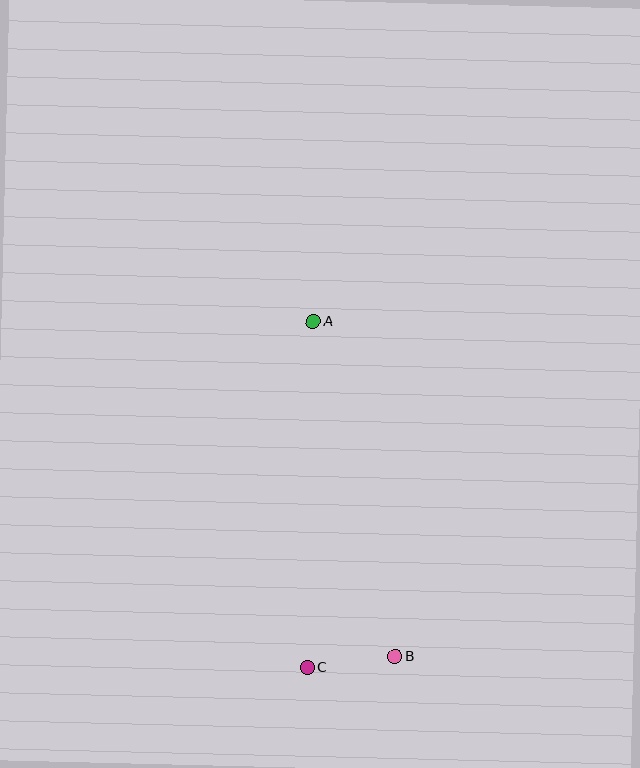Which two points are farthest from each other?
Points A and C are farthest from each other.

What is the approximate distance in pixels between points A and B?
The distance between A and B is approximately 345 pixels.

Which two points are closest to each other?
Points B and C are closest to each other.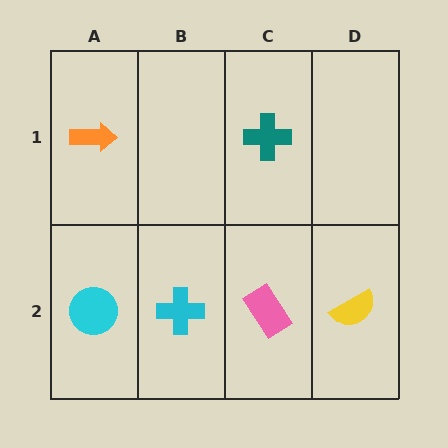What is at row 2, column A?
A cyan circle.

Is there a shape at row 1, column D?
No, that cell is empty.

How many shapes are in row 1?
2 shapes.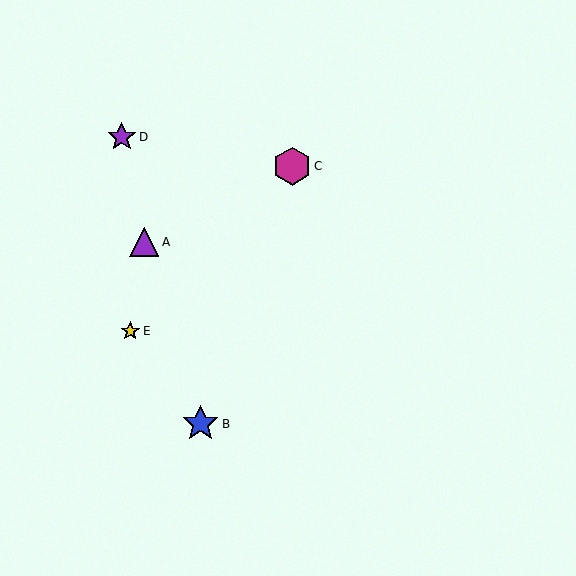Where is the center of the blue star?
The center of the blue star is at (201, 424).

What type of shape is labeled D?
Shape D is a purple star.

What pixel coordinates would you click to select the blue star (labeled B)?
Click at (201, 424) to select the blue star B.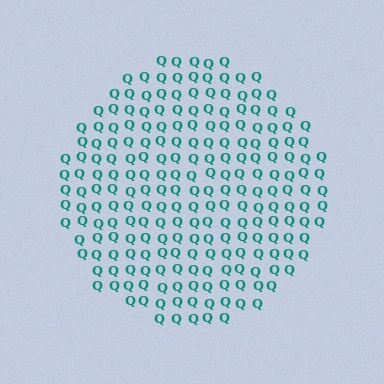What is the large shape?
The large shape is a circle.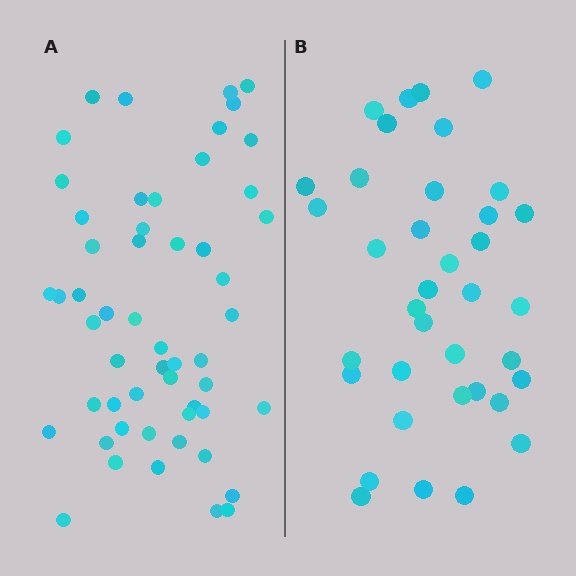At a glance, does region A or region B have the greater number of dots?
Region A (the left region) has more dots.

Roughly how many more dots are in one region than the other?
Region A has approximately 15 more dots than region B.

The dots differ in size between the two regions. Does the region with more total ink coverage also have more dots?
No. Region B has more total ink coverage because its dots are larger, but region A actually contains more individual dots. Total area can be misleading — the number of items is what matters here.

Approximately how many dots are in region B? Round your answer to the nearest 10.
About 40 dots. (The exact count is 37, which rounds to 40.)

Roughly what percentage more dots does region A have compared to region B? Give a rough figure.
About 45% more.